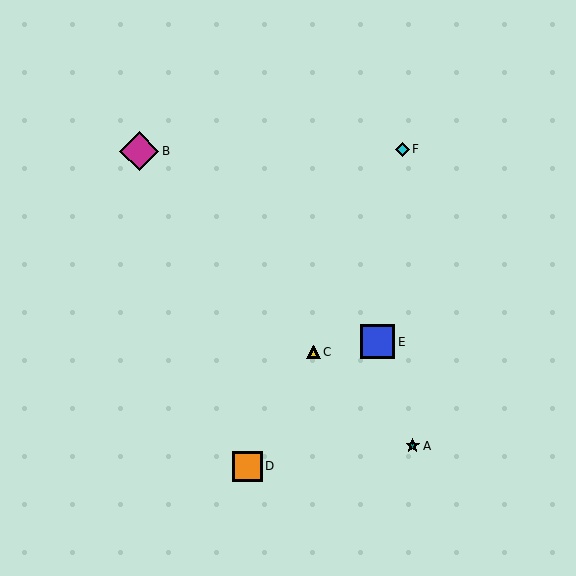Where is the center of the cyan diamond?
The center of the cyan diamond is at (402, 149).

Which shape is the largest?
The magenta diamond (labeled B) is the largest.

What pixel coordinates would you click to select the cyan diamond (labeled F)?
Click at (402, 149) to select the cyan diamond F.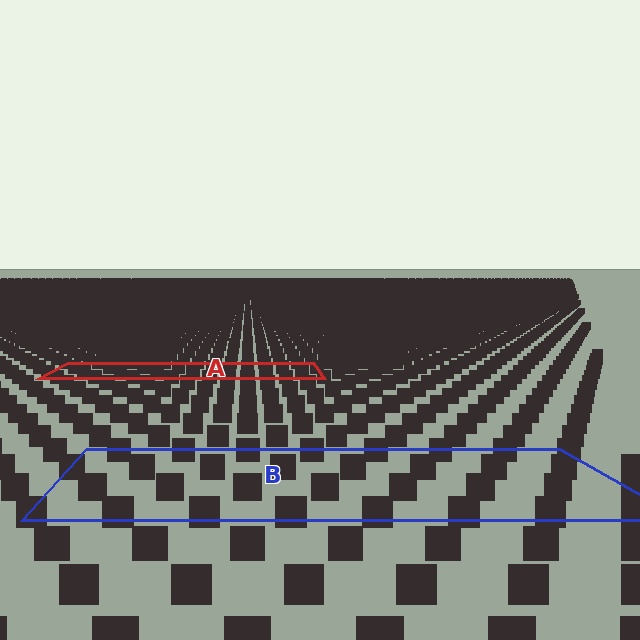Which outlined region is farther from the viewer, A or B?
Region A is farther from the viewer — the texture elements inside it appear smaller and more densely packed.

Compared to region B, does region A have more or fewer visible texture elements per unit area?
Region A has more texture elements per unit area — they are packed more densely because it is farther away.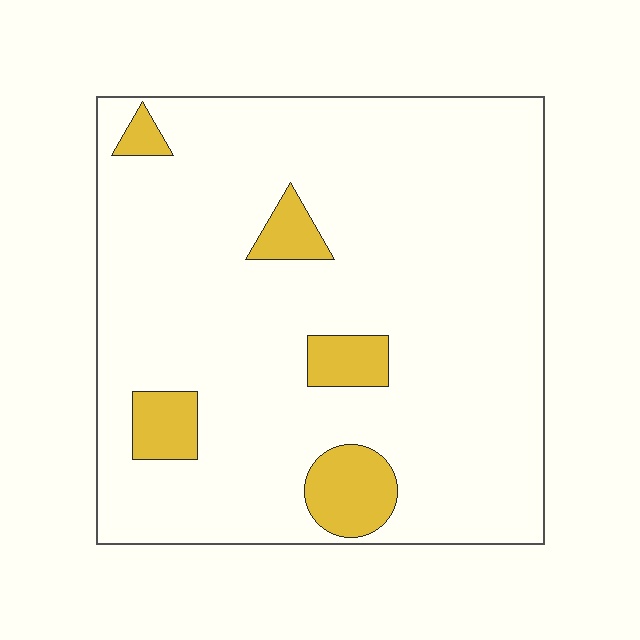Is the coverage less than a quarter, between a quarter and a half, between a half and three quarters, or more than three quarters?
Less than a quarter.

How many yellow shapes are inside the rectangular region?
5.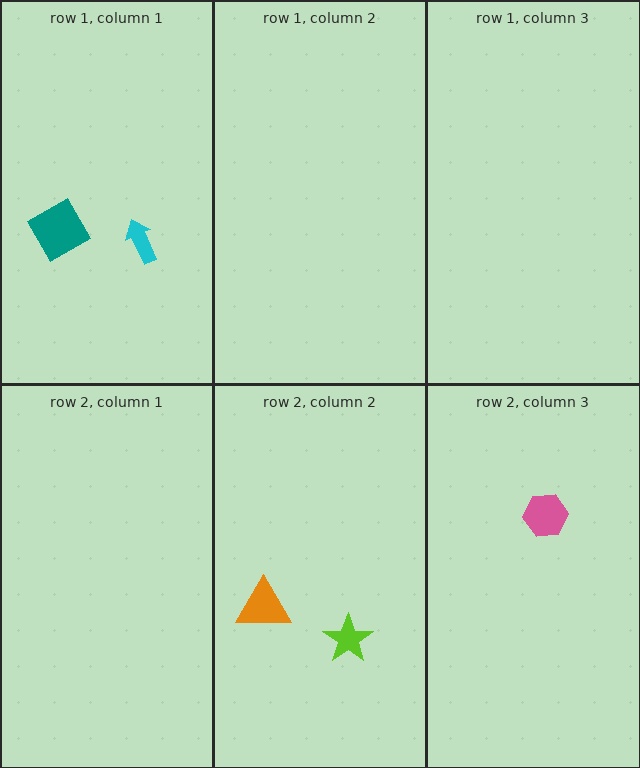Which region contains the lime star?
The row 2, column 2 region.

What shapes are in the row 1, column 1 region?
The cyan arrow, the teal square.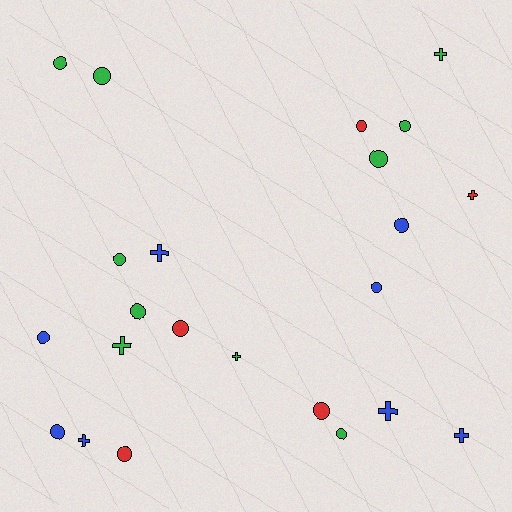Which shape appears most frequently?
Circle, with 15 objects.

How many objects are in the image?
There are 23 objects.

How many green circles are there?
There are 7 green circles.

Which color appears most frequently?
Green, with 10 objects.